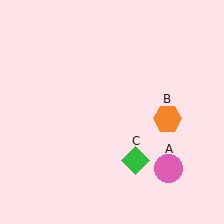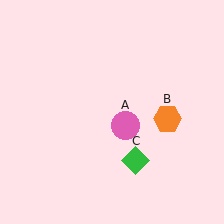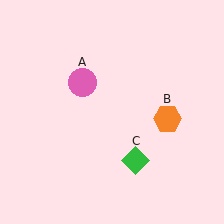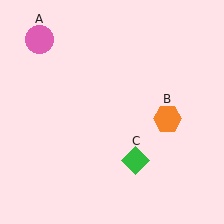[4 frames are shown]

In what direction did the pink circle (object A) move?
The pink circle (object A) moved up and to the left.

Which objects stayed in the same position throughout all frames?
Orange hexagon (object B) and green diamond (object C) remained stationary.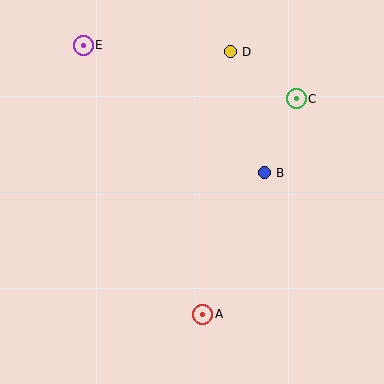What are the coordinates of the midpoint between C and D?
The midpoint between C and D is at (263, 75).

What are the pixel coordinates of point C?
Point C is at (296, 99).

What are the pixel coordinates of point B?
Point B is at (264, 173).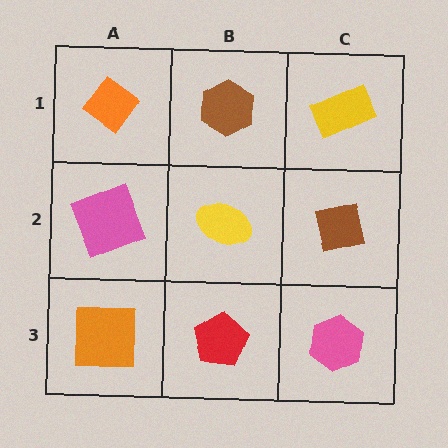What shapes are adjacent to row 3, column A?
A pink square (row 2, column A), a red pentagon (row 3, column B).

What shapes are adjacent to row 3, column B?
A yellow ellipse (row 2, column B), an orange square (row 3, column A), a pink hexagon (row 3, column C).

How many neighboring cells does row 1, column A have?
2.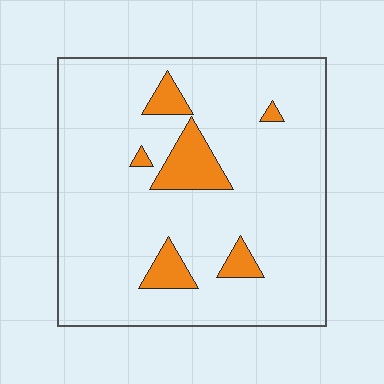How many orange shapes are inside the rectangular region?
6.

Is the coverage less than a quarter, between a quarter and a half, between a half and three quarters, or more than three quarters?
Less than a quarter.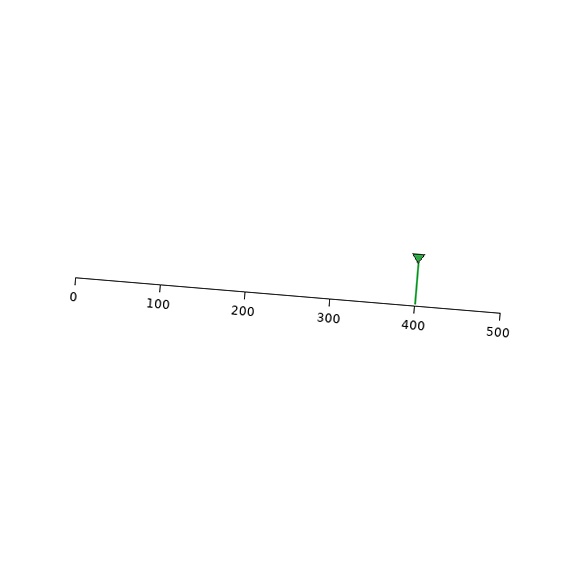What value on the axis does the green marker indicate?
The marker indicates approximately 400.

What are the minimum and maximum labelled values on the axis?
The axis runs from 0 to 500.